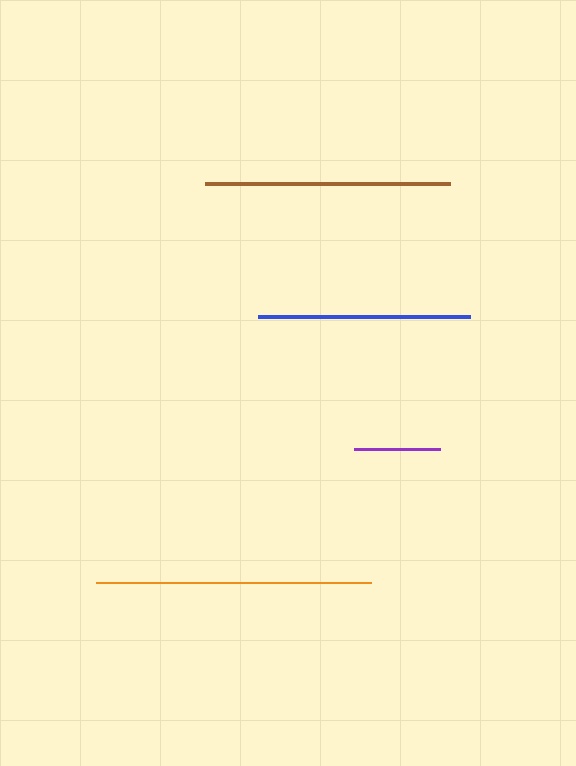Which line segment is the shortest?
The purple line is the shortest at approximately 85 pixels.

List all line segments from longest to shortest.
From longest to shortest: orange, brown, blue, purple.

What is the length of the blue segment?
The blue segment is approximately 212 pixels long.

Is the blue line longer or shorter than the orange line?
The orange line is longer than the blue line.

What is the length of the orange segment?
The orange segment is approximately 275 pixels long.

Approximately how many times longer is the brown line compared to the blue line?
The brown line is approximately 1.2 times the length of the blue line.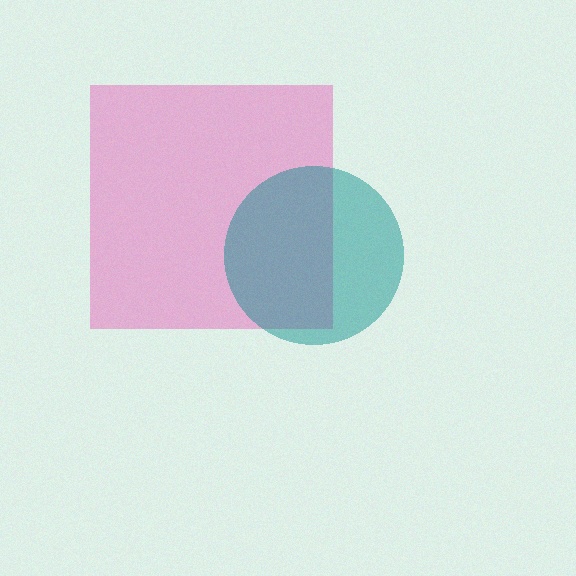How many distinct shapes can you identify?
There are 2 distinct shapes: a pink square, a teal circle.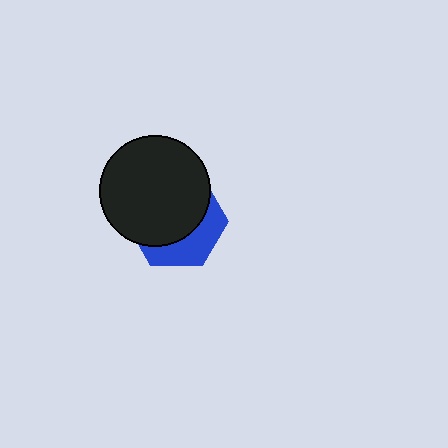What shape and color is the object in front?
The object in front is a black circle.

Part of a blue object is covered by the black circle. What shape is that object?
It is a hexagon.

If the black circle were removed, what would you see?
You would see the complete blue hexagon.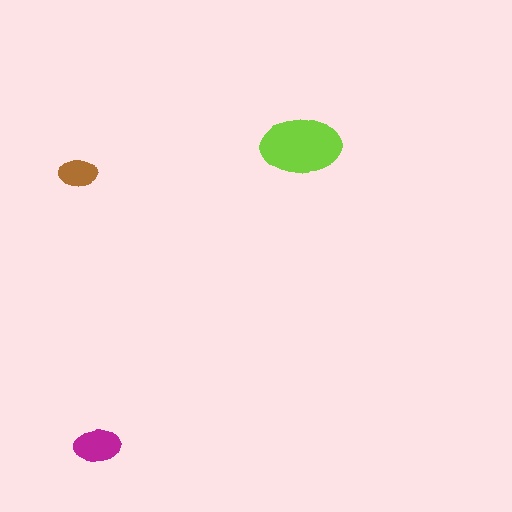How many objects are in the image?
There are 3 objects in the image.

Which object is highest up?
The lime ellipse is topmost.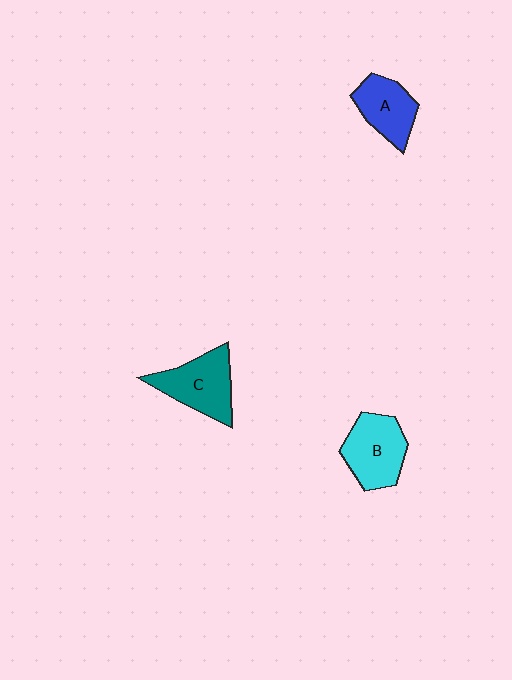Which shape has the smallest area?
Shape A (blue).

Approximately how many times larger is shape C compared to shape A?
Approximately 1.3 times.